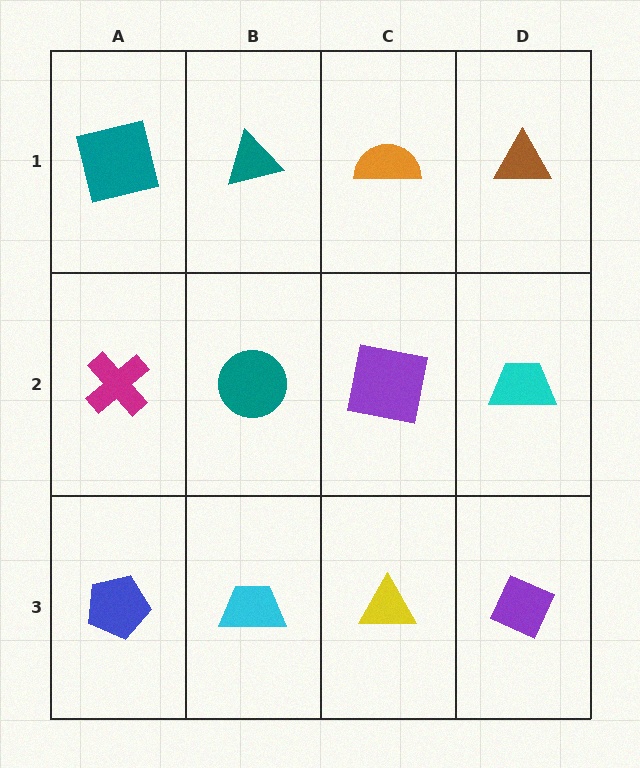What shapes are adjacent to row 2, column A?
A teal square (row 1, column A), a blue pentagon (row 3, column A), a teal circle (row 2, column B).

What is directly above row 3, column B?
A teal circle.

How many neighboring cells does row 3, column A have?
2.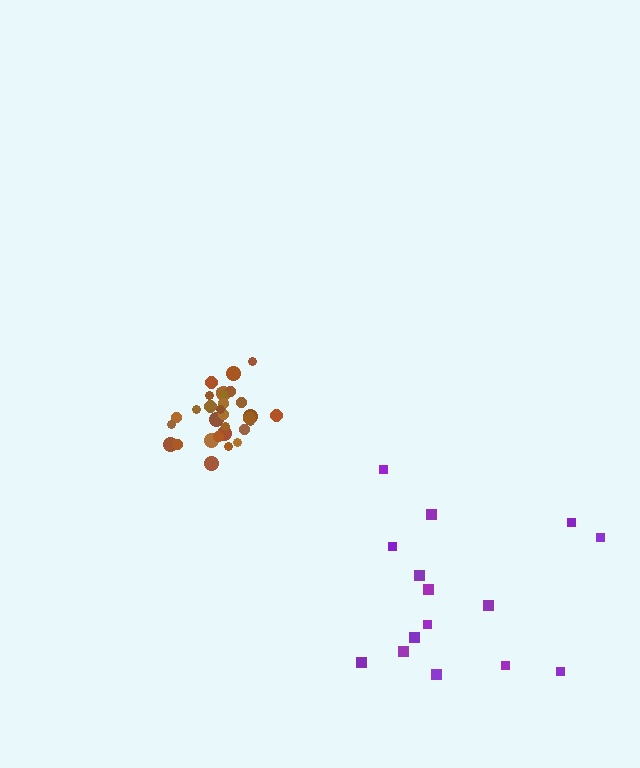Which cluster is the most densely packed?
Brown.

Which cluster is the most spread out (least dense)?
Purple.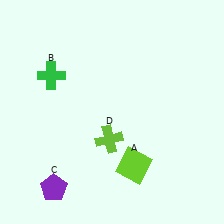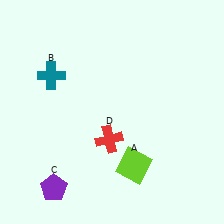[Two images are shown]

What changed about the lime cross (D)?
In Image 1, D is lime. In Image 2, it changed to red.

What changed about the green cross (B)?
In Image 1, B is green. In Image 2, it changed to teal.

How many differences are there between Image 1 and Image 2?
There are 2 differences between the two images.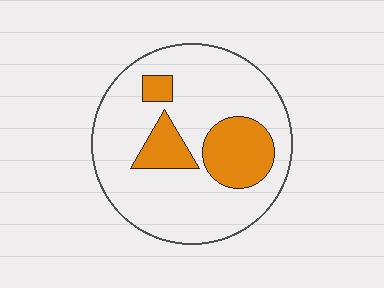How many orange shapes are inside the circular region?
3.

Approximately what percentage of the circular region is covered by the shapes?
Approximately 20%.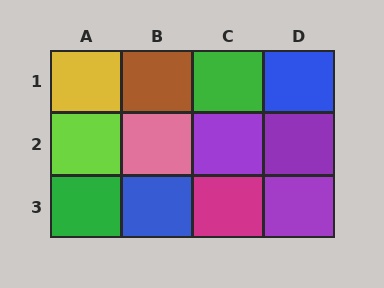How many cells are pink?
1 cell is pink.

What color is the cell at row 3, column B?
Blue.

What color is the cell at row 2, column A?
Lime.